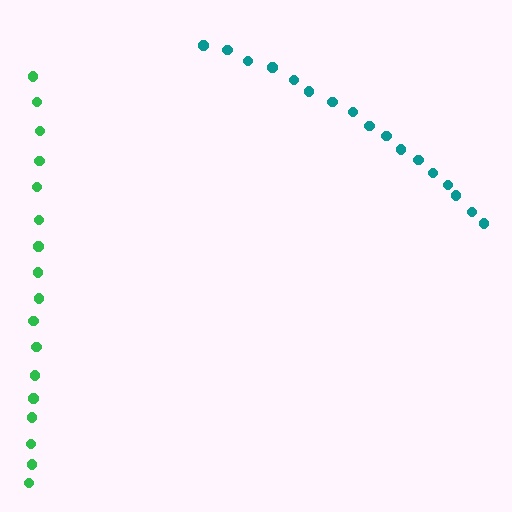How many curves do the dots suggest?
There are 2 distinct paths.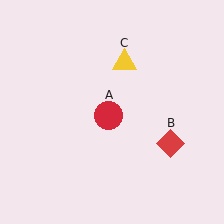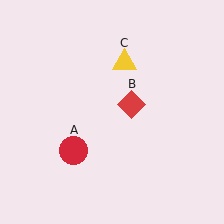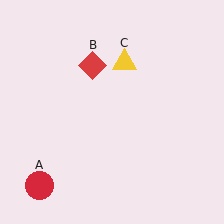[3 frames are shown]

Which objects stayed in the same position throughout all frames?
Yellow triangle (object C) remained stationary.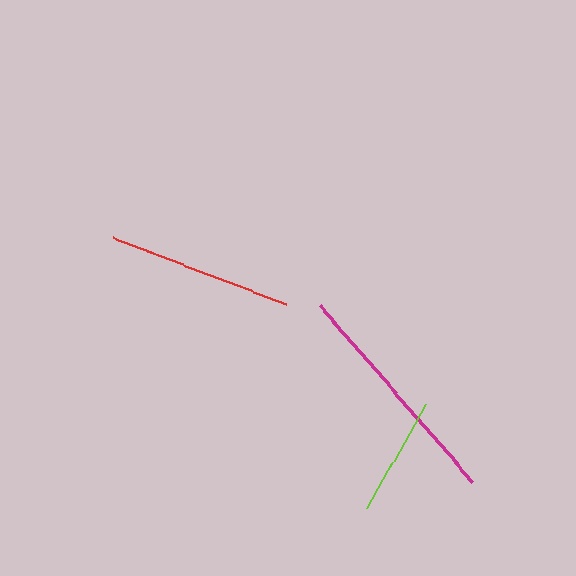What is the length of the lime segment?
The lime segment is approximately 121 pixels long.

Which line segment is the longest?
The magenta line is the longest at approximately 233 pixels.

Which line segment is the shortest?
The lime line is the shortest at approximately 121 pixels.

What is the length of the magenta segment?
The magenta segment is approximately 233 pixels long.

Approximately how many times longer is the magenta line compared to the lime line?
The magenta line is approximately 1.9 times the length of the lime line.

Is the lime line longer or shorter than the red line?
The red line is longer than the lime line.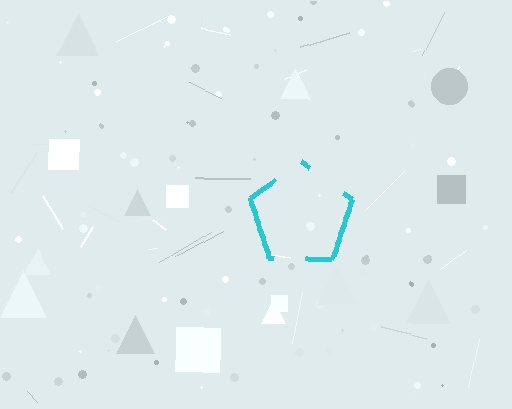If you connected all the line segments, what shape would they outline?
They would outline a pentagon.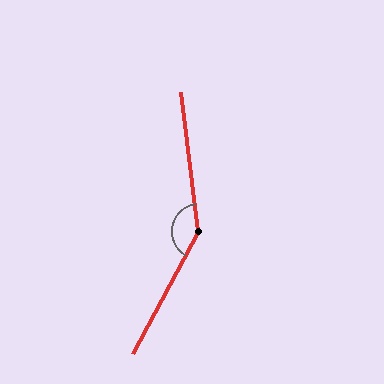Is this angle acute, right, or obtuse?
It is obtuse.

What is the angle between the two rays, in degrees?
Approximately 144 degrees.